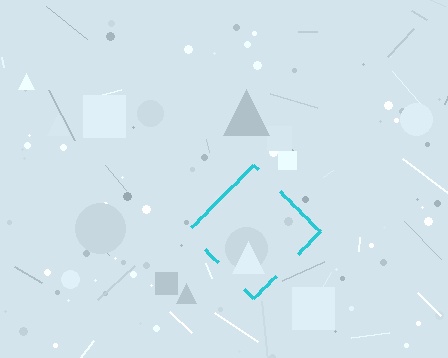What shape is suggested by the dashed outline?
The dashed outline suggests a diamond.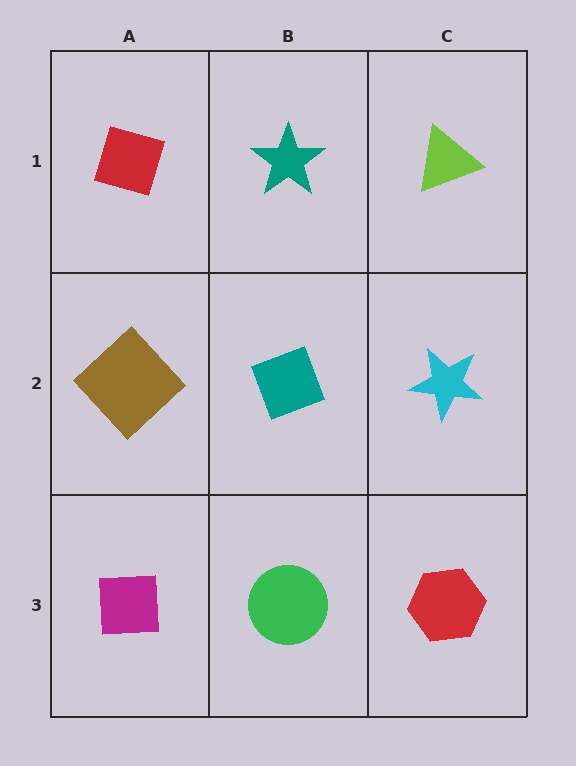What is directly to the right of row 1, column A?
A teal star.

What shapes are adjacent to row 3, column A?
A brown diamond (row 2, column A), a green circle (row 3, column B).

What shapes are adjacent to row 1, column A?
A brown diamond (row 2, column A), a teal star (row 1, column B).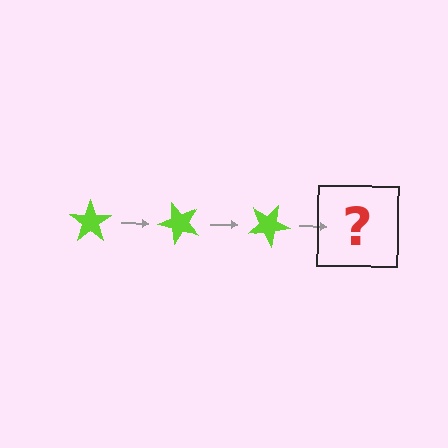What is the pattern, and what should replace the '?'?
The pattern is that the star rotates 50 degrees each step. The '?' should be a lime star rotated 150 degrees.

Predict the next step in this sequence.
The next step is a lime star rotated 150 degrees.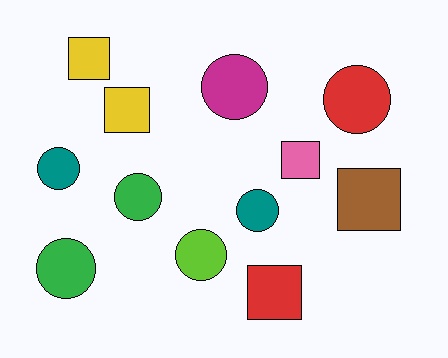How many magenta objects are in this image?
There is 1 magenta object.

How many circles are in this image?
There are 7 circles.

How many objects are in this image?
There are 12 objects.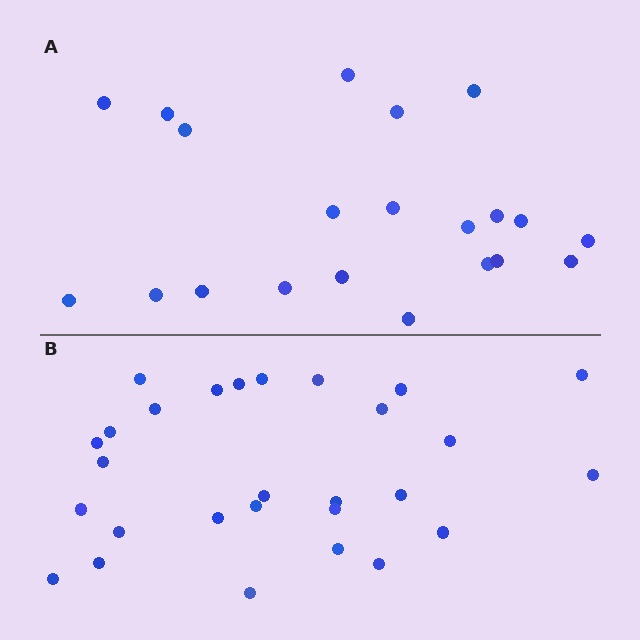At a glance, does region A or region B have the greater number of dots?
Region B (the bottom region) has more dots.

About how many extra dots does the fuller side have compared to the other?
Region B has roughly 8 or so more dots than region A.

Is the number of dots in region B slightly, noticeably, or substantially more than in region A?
Region B has noticeably more, but not dramatically so. The ratio is roughly 1.3 to 1.